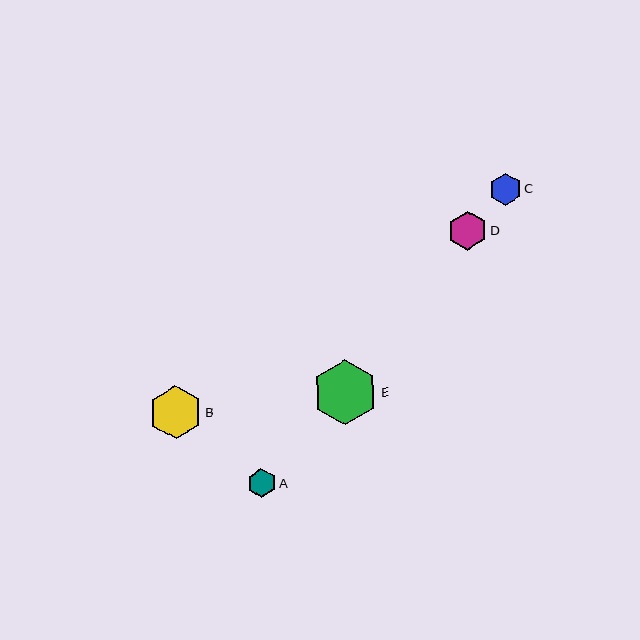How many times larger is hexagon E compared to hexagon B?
Hexagon E is approximately 1.2 times the size of hexagon B.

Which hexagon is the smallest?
Hexagon A is the smallest with a size of approximately 29 pixels.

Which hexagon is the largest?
Hexagon E is the largest with a size of approximately 65 pixels.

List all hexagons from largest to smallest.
From largest to smallest: E, B, D, C, A.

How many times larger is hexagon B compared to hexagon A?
Hexagon B is approximately 1.9 times the size of hexagon A.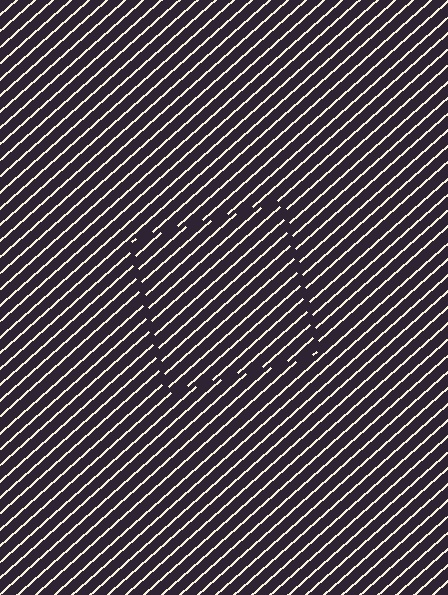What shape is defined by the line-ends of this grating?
An illusory square. The interior of the shape contains the same grating, shifted by half a period — the contour is defined by the phase discontinuity where line-ends from the inner and outer gratings abut.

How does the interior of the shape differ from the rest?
The interior of the shape contains the same grating, shifted by half a period — the contour is defined by the phase discontinuity where line-ends from the inner and outer gratings abut.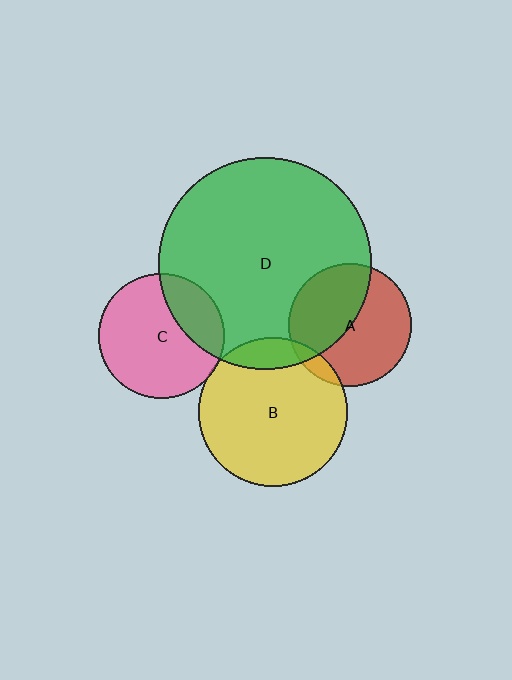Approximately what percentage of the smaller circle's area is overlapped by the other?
Approximately 25%.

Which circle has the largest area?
Circle D (green).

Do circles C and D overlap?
Yes.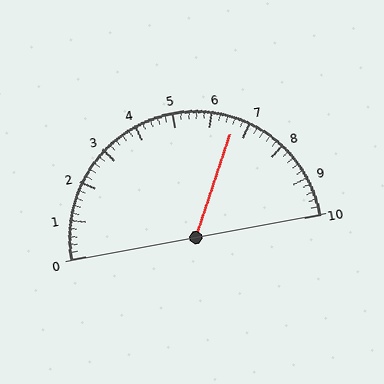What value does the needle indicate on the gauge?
The needle indicates approximately 6.6.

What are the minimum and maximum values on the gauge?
The gauge ranges from 0 to 10.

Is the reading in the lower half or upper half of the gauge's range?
The reading is in the upper half of the range (0 to 10).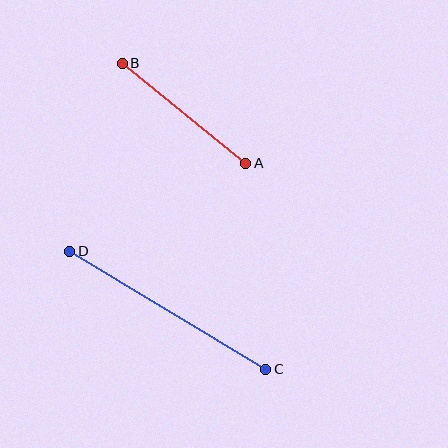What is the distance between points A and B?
The distance is approximately 159 pixels.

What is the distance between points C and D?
The distance is approximately 229 pixels.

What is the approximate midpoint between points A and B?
The midpoint is at approximately (184, 113) pixels.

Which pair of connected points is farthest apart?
Points C and D are farthest apart.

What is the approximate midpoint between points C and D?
The midpoint is at approximately (168, 310) pixels.